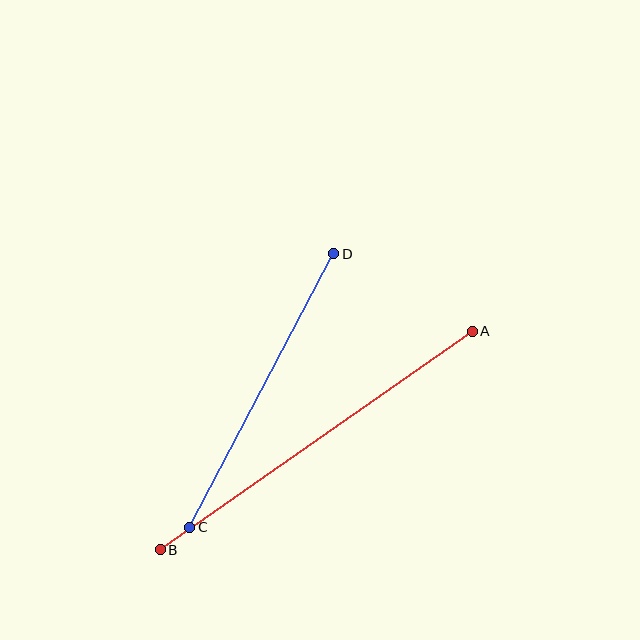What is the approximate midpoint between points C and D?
The midpoint is at approximately (262, 390) pixels.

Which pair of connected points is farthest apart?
Points A and B are farthest apart.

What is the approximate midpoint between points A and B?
The midpoint is at approximately (316, 441) pixels.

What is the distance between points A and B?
The distance is approximately 381 pixels.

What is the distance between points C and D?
The distance is approximately 309 pixels.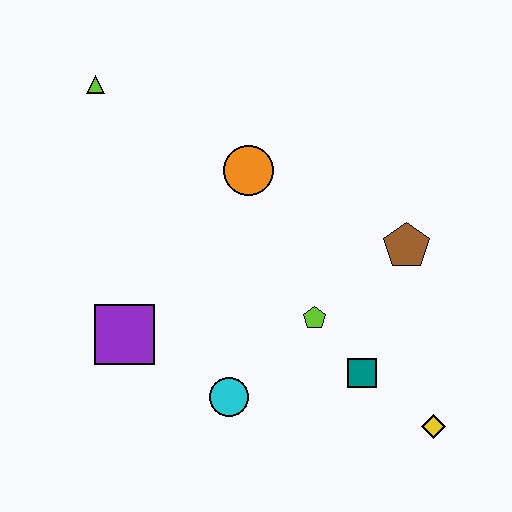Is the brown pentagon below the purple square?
No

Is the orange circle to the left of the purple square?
No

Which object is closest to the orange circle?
The lime pentagon is closest to the orange circle.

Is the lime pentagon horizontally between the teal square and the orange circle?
Yes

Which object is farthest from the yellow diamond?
The lime triangle is farthest from the yellow diamond.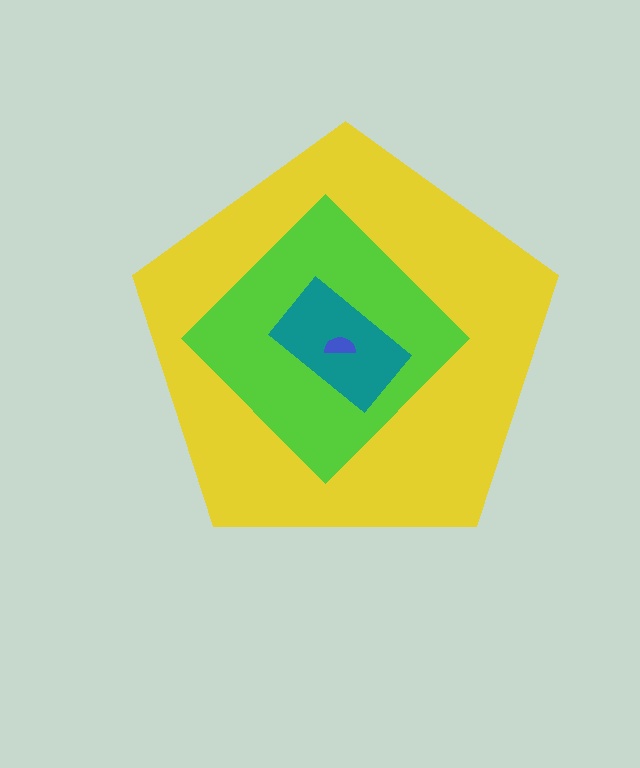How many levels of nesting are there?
4.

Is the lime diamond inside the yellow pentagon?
Yes.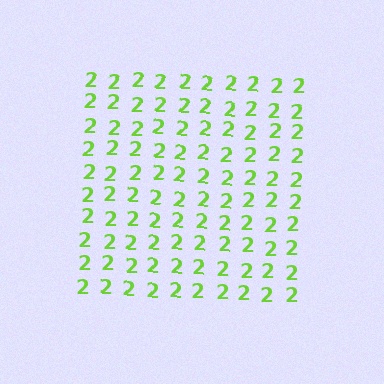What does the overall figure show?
The overall figure shows a square.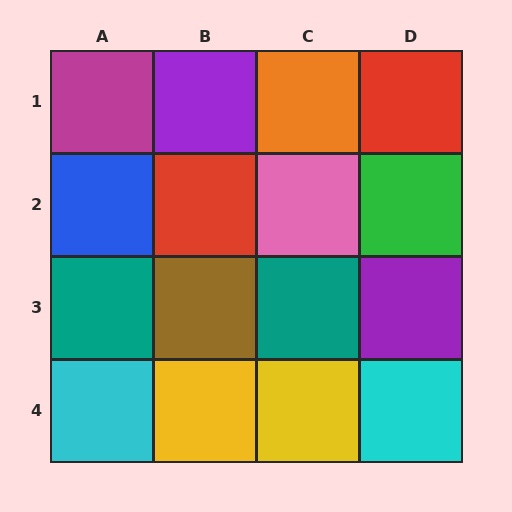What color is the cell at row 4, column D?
Cyan.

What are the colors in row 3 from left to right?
Teal, brown, teal, purple.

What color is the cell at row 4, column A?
Cyan.